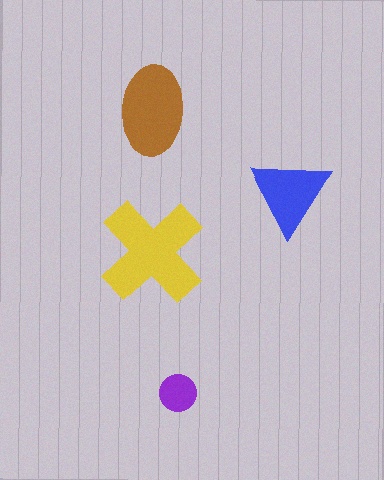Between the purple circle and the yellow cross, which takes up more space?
The yellow cross.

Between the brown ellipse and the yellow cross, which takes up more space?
The yellow cross.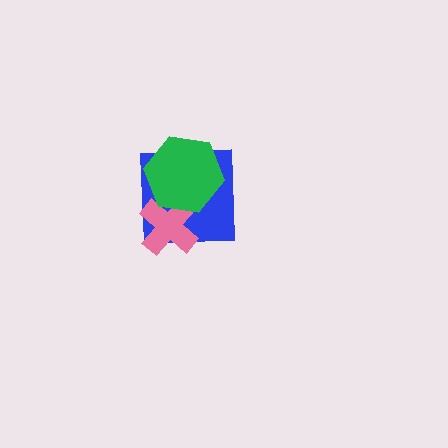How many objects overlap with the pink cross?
2 objects overlap with the pink cross.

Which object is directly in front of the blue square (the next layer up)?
The pink cross is directly in front of the blue square.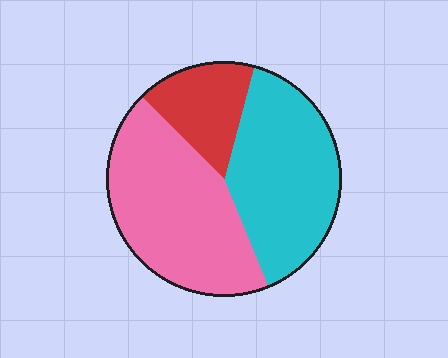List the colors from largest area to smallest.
From largest to smallest: pink, cyan, red.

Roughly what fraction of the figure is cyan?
Cyan covers around 40% of the figure.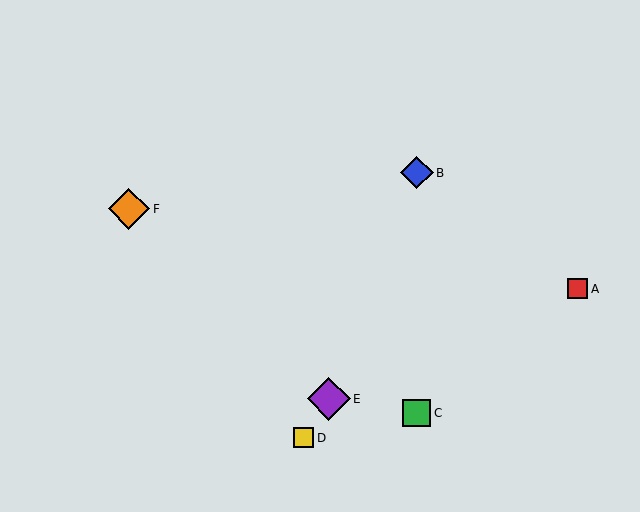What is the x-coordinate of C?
Object C is at x≈417.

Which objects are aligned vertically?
Objects B, C are aligned vertically.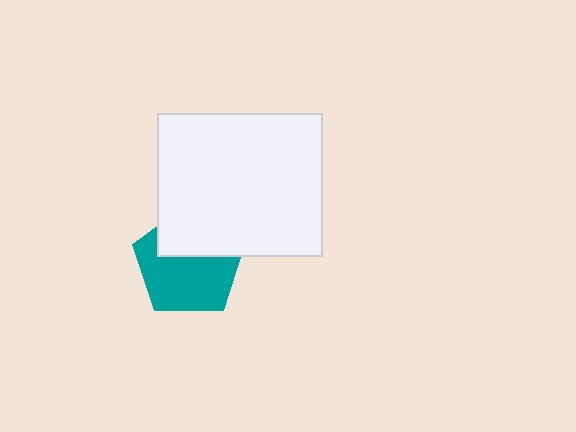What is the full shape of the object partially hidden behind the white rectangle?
The partially hidden object is a teal pentagon.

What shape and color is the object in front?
The object in front is a white rectangle.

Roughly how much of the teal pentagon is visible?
About half of it is visible (roughly 62%).